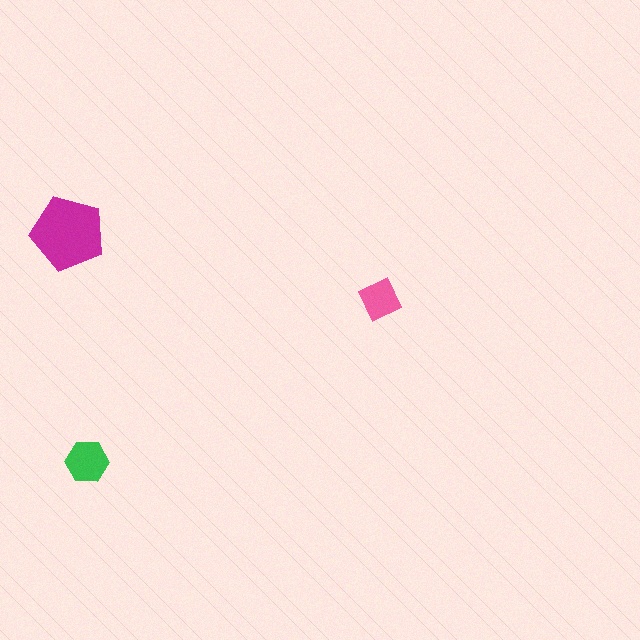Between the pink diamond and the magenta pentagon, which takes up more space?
The magenta pentagon.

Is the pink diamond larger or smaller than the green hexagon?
Smaller.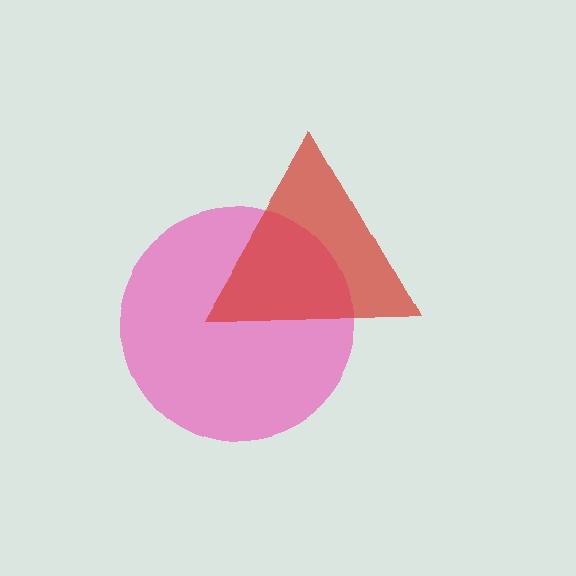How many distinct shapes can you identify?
There are 2 distinct shapes: a pink circle, a red triangle.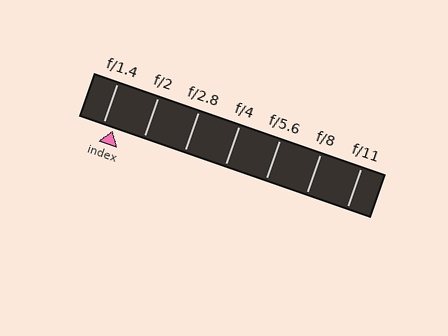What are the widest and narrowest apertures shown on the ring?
The widest aperture shown is f/1.4 and the narrowest is f/11.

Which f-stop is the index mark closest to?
The index mark is closest to f/1.4.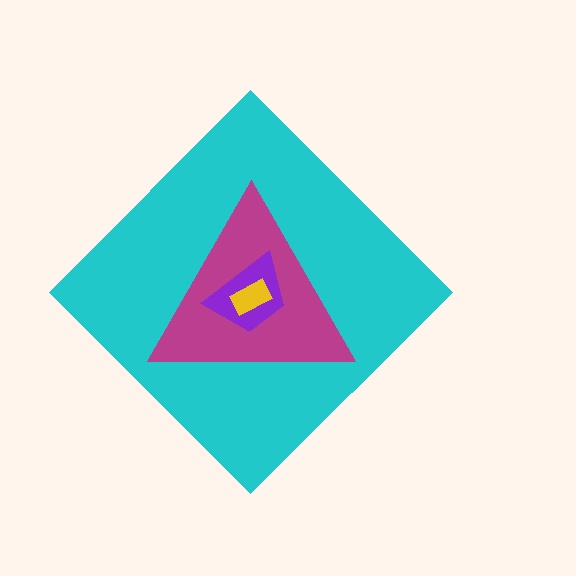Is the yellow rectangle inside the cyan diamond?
Yes.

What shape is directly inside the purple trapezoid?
The yellow rectangle.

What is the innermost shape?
The yellow rectangle.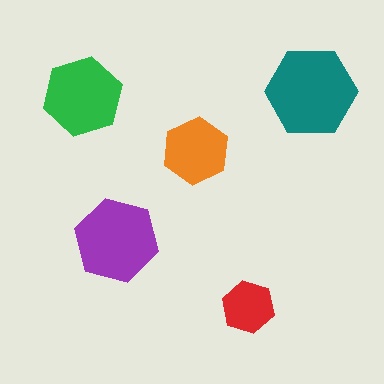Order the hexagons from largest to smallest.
the teal one, the purple one, the green one, the orange one, the red one.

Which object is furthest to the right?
The teal hexagon is rightmost.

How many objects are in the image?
There are 5 objects in the image.